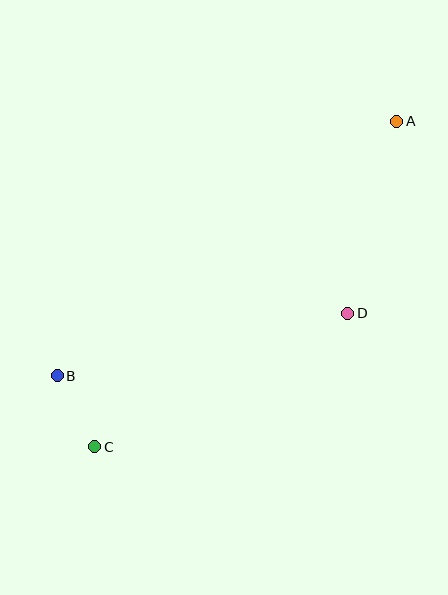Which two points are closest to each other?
Points B and C are closest to each other.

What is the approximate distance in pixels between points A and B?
The distance between A and B is approximately 424 pixels.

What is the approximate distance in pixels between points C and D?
The distance between C and D is approximately 286 pixels.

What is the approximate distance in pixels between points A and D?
The distance between A and D is approximately 198 pixels.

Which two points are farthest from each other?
Points A and C are farthest from each other.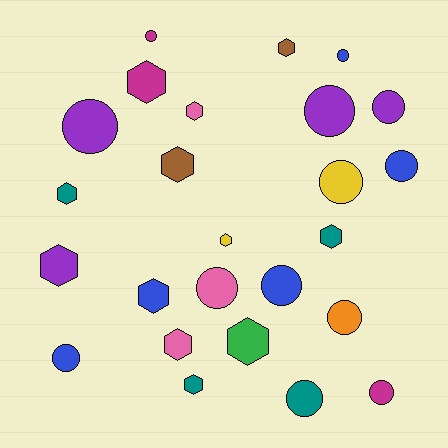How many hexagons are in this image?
There are 12 hexagons.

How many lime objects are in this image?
There are no lime objects.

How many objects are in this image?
There are 25 objects.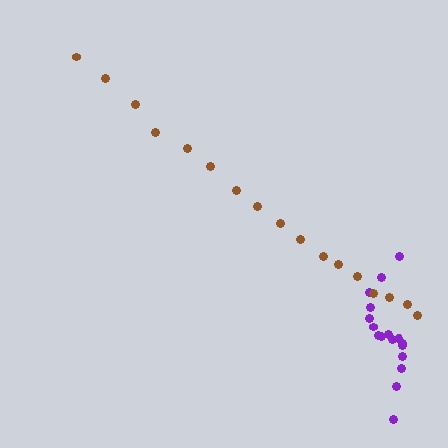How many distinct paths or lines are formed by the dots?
There are 2 distinct paths.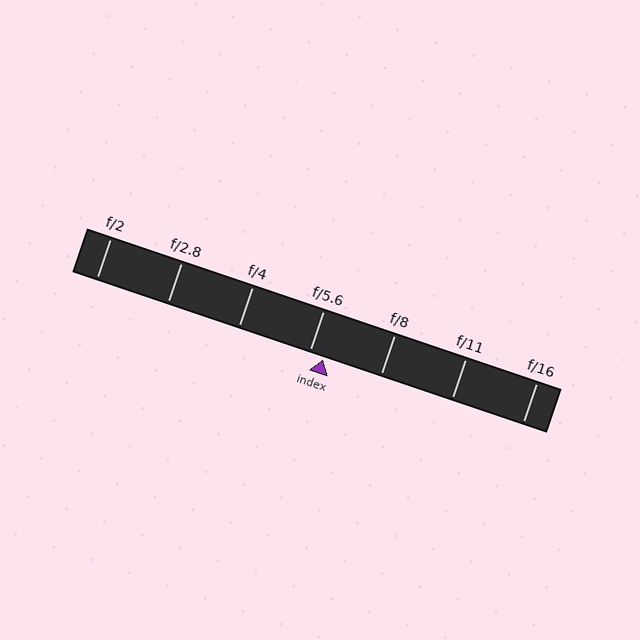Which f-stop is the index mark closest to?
The index mark is closest to f/5.6.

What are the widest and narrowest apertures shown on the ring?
The widest aperture shown is f/2 and the narrowest is f/16.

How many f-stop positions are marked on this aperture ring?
There are 7 f-stop positions marked.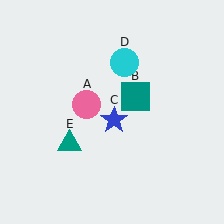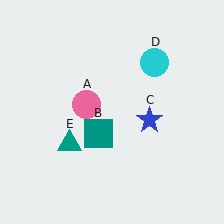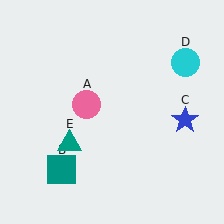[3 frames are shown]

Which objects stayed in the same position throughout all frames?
Pink circle (object A) and teal triangle (object E) remained stationary.